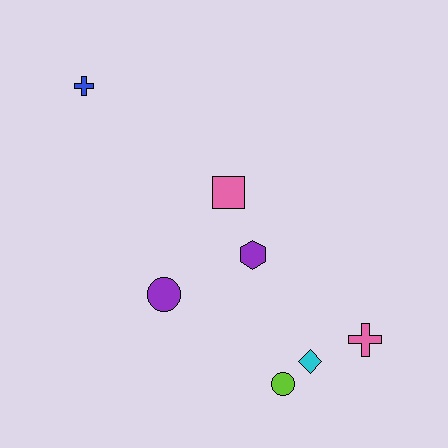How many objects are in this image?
There are 7 objects.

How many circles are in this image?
There are 2 circles.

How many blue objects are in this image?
There is 1 blue object.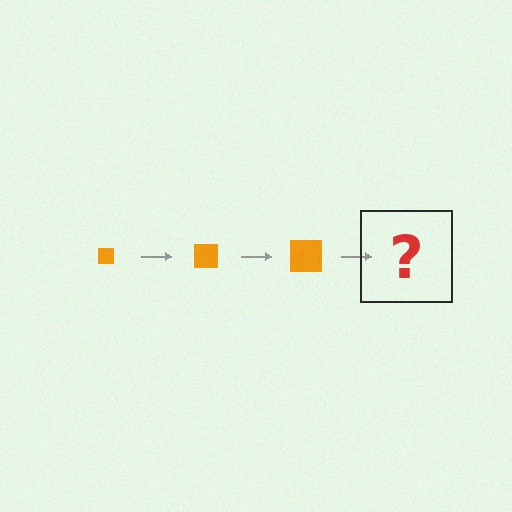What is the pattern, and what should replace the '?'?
The pattern is that the square gets progressively larger each step. The '?' should be an orange square, larger than the previous one.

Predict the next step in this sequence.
The next step is an orange square, larger than the previous one.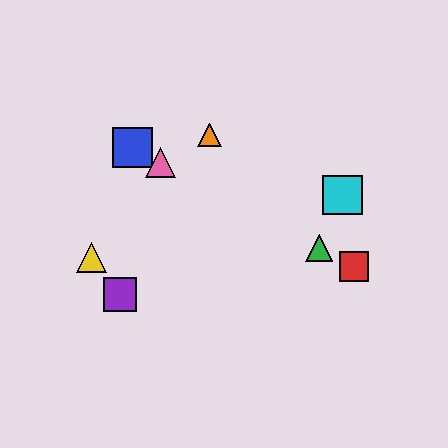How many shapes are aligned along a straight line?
4 shapes (the red square, the blue square, the green triangle, the pink triangle) are aligned along a straight line.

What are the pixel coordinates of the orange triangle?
The orange triangle is at (209, 135).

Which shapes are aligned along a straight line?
The red square, the blue square, the green triangle, the pink triangle are aligned along a straight line.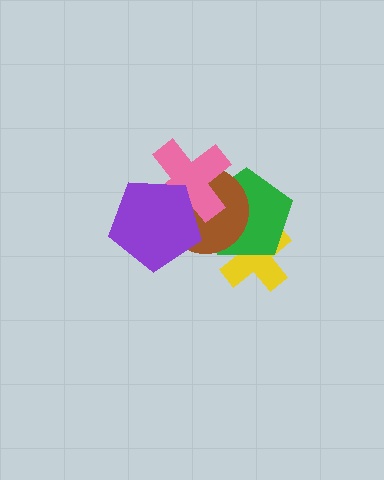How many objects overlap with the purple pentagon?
2 objects overlap with the purple pentagon.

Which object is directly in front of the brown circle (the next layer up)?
The pink cross is directly in front of the brown circle.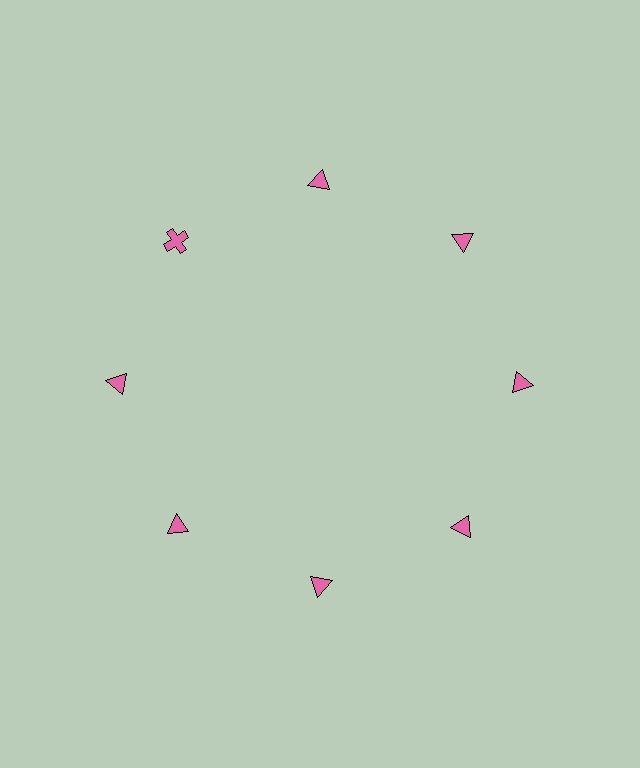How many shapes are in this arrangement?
There are 8 shapes arranged in a ring pattern.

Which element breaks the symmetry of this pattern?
The pink cross at roughly the 10 o'clock position breaks the symmetry. All other shapes are pink triangles.